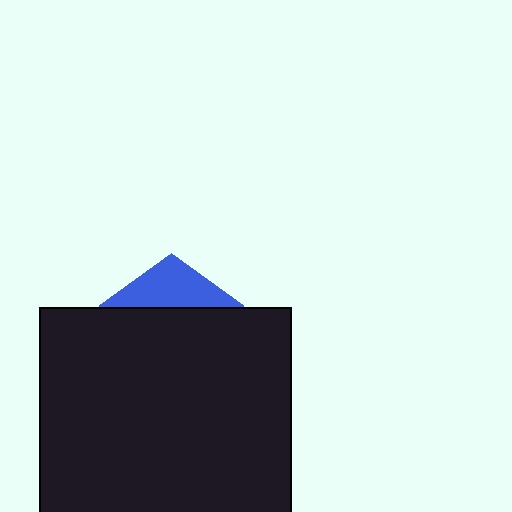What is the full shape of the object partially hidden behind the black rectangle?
The partially hidden object is a blue pentagon.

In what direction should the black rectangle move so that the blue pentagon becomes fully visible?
The black rectangle should move down. That is the shortest direction to clear the overlap and leave the blue pentagon fully visible.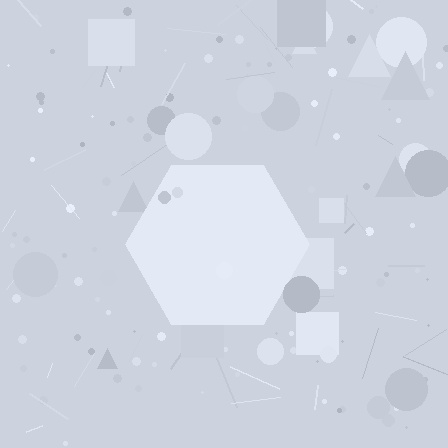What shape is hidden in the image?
A hexagon is hidden in the image.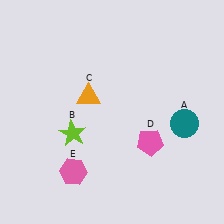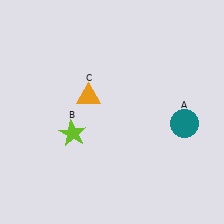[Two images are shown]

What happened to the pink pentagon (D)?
The pink pentagon (D) was removed in Image 2. It was in the bottom-right area of Image 1.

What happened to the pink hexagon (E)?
The pink hexagon (E) was removed in Image 2. It was in the bottom-left area of Image 1.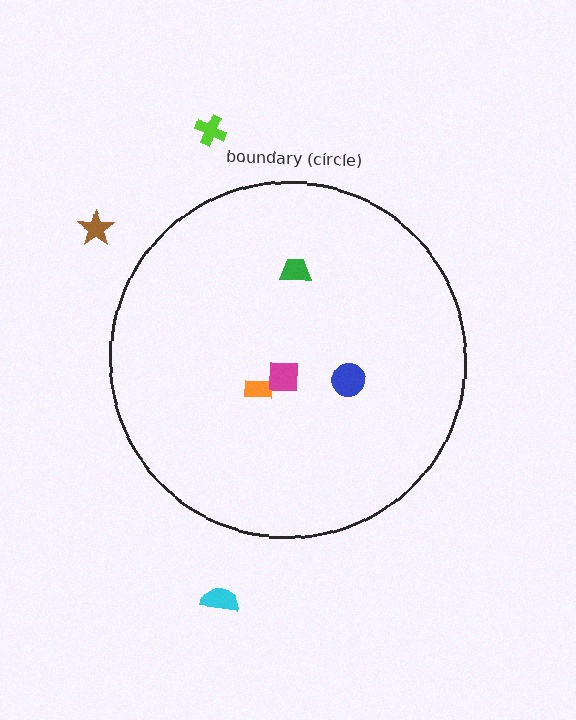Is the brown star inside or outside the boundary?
Outside.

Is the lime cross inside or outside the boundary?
Outside.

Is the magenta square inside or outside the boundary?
Inside.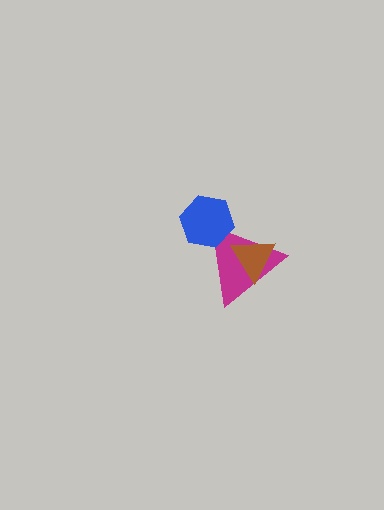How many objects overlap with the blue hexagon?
1 object overlaps with the blue hexagon.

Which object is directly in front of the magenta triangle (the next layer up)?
The brown triangle is directly in front of the magenta triangle.